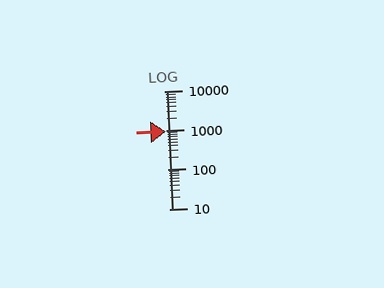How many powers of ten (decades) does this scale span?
The scale spans 3 decades, from 10 to 10000.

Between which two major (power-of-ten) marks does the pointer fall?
The pointer is between 100 and 1000.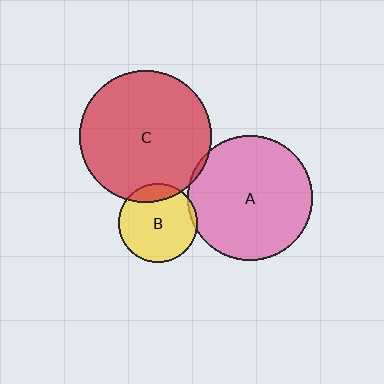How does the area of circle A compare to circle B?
Approximately 2.5 times.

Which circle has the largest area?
Circle C (red).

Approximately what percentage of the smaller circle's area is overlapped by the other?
Approximately 5%.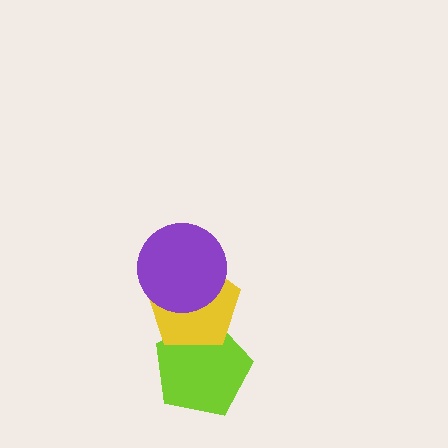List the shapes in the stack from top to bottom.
From top to bottom: the purple circle, the yellow pentagon, the lime pentagon.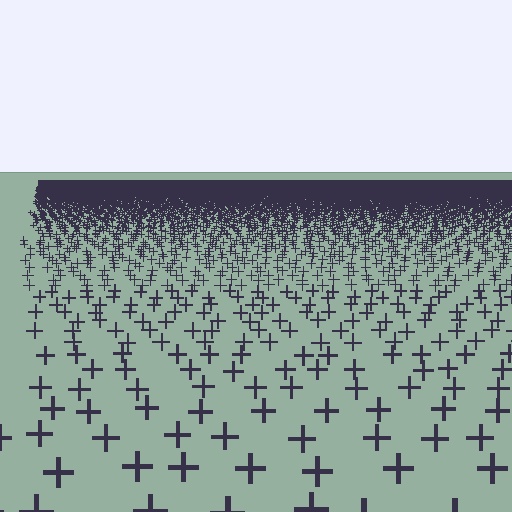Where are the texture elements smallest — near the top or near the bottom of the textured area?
Near the top.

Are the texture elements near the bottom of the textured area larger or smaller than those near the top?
Larger. Near the bottom, elements are closer to the viewer and appear at a bigger on-screen size.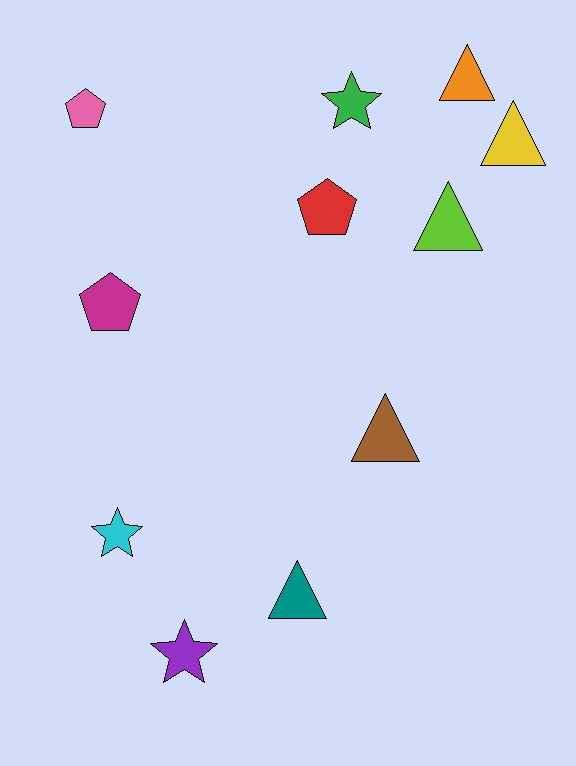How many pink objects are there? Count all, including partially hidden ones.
There is 1 pink object.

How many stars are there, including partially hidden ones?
There are 3 stars.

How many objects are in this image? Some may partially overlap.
There are 11 objects.